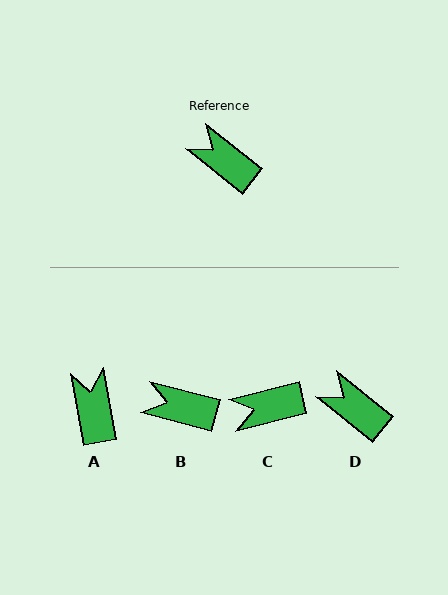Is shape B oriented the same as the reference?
No, it is off by about 24 degrees.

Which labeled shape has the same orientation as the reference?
D.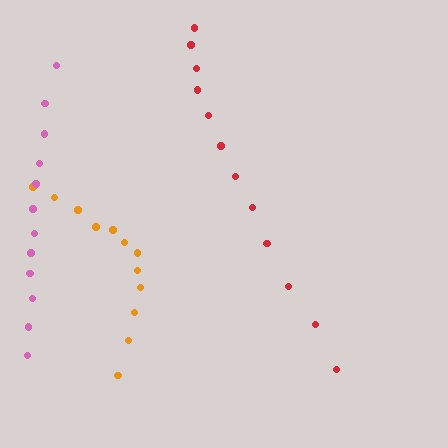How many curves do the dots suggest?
There are 3 distinct paths.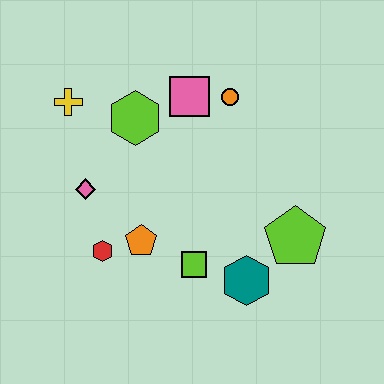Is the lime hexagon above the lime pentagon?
Yes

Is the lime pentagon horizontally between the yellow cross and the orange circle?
No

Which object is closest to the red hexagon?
The orange pentagon is closest to the red hexagon.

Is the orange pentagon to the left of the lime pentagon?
Yes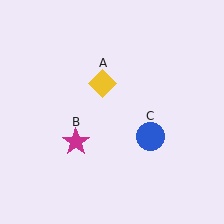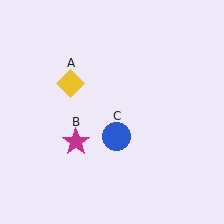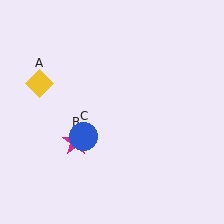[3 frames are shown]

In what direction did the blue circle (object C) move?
The blue circle (object C) moved left.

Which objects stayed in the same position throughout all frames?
Magenta star (object B) remained stationary.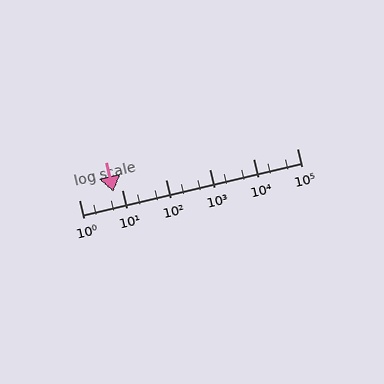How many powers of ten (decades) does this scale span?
The scale spans 5 decades, from 1 to 100000.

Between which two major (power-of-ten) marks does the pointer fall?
The pointer is between 1 and 10.